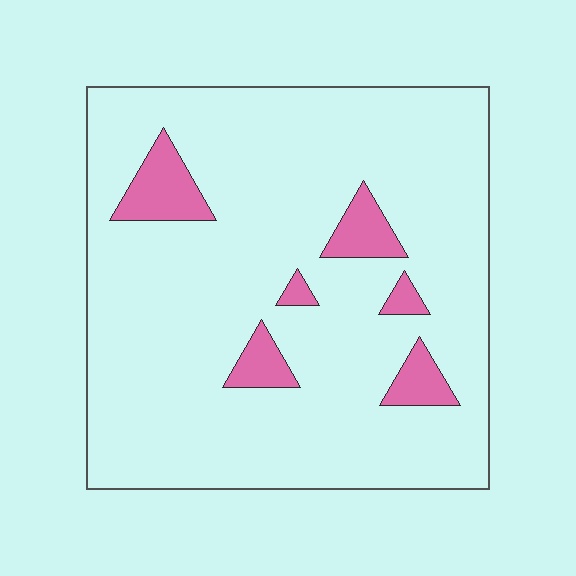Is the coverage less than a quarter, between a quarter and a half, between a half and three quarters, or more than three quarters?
Less than a quarter.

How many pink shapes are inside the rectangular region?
6.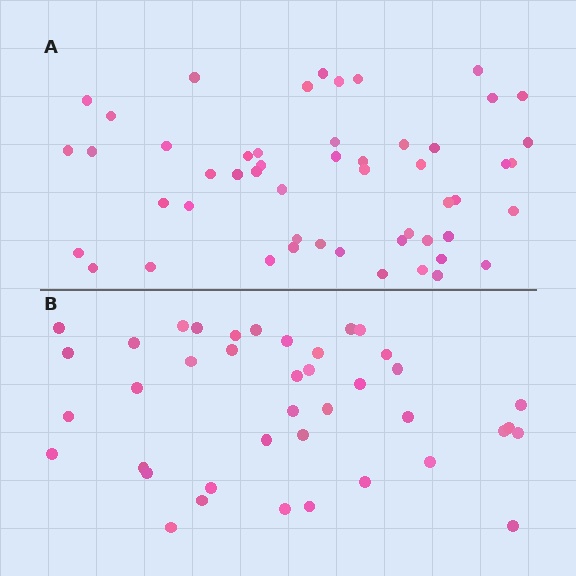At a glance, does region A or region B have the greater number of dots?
Region A (the top region) has more dots.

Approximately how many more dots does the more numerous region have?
Region A has roughly 12 or so more dots than region B.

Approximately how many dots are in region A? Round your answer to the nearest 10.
About 50 dots. (The exact count is 52, which rounds to 50.)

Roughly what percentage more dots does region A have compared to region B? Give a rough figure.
About 30% more.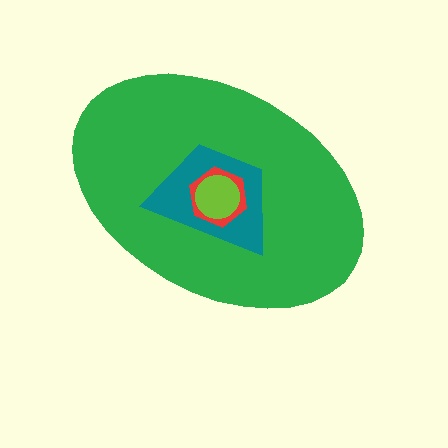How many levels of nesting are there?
4.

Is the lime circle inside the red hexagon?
Yes.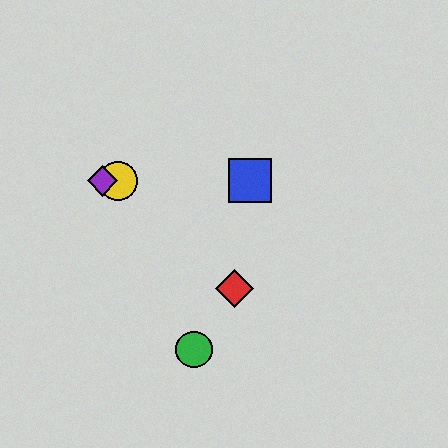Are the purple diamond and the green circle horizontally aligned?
No, the purple diamond is at y≈181 and the green circle is at y≈350.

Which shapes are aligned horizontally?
The blue square, the yellow circle, the purple diamond are aligned horizontally.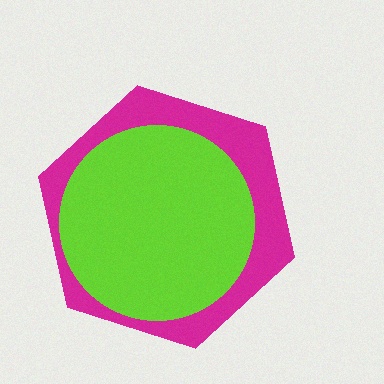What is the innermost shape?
The lime circle.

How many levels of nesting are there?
2.